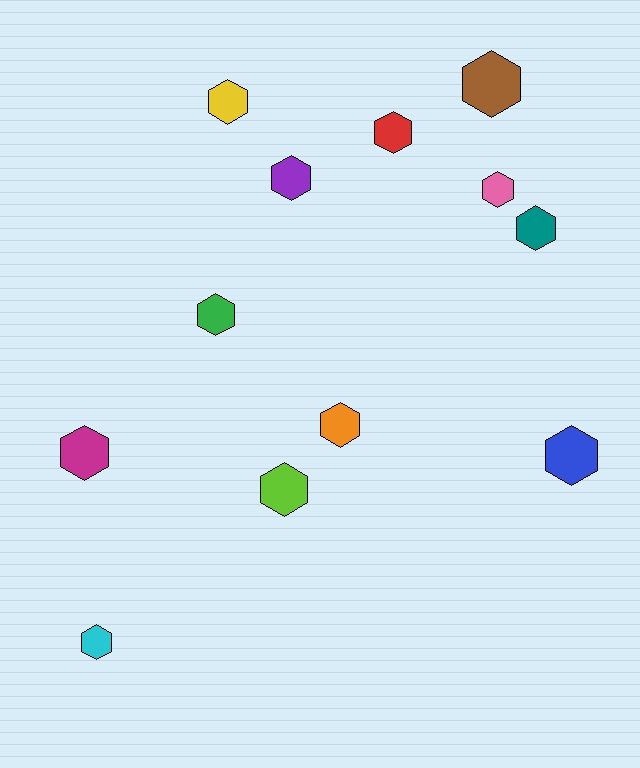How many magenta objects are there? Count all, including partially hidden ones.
There is 1 magenta object.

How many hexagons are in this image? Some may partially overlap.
There are 12 hexagons.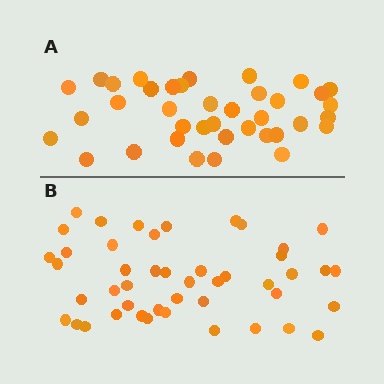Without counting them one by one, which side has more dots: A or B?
Region B (the bottom region) has more dots.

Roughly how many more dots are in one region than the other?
Region B has roughly 8 or so more dots than region A.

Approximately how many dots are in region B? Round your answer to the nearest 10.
About 50 dots. (The exact count is 46, which rounds to 50.)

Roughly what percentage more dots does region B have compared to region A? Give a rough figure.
About 20% more.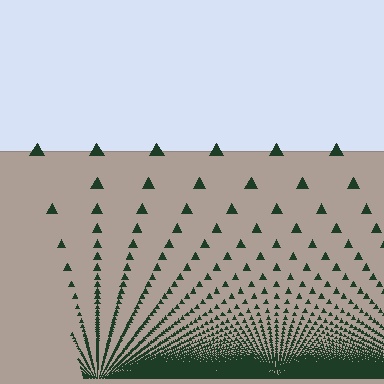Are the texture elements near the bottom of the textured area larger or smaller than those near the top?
Smaller. The gradient is inverted — elements near the bottom are smaller and denser.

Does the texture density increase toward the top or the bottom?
Density increases toward the bottom.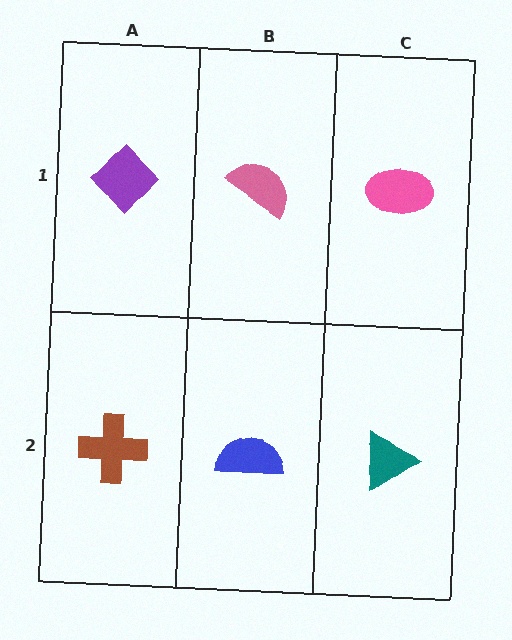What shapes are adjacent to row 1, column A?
A brown cross (row 2, column A), a pink semicircle (row 1, column B).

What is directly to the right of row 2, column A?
A blue semicircle.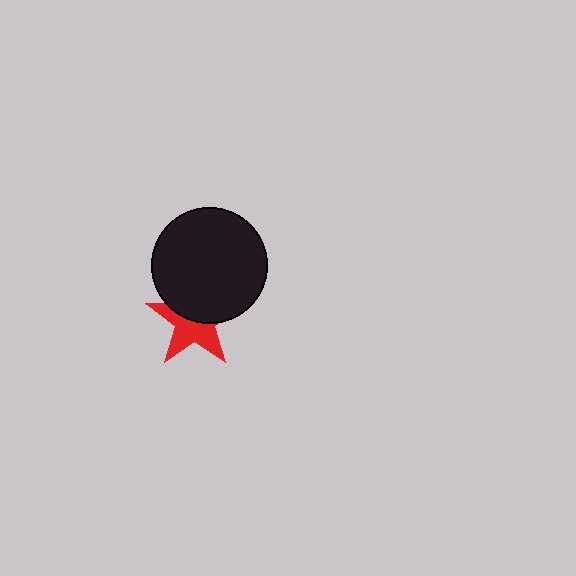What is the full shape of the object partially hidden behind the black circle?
The partially hidden object is a red star.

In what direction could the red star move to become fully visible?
The red star could move down. That would shift it out from behind the black circle entirely.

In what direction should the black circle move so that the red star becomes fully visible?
The black circle should move up. That is the shortest direction to clear the overlap and leave the red star fully visible.